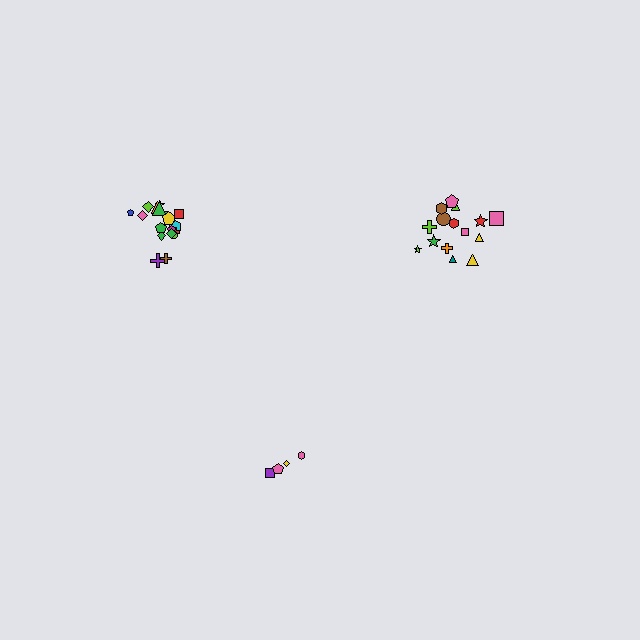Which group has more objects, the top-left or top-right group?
The top-left group.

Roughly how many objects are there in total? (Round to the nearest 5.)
Roughly 35 objects in total.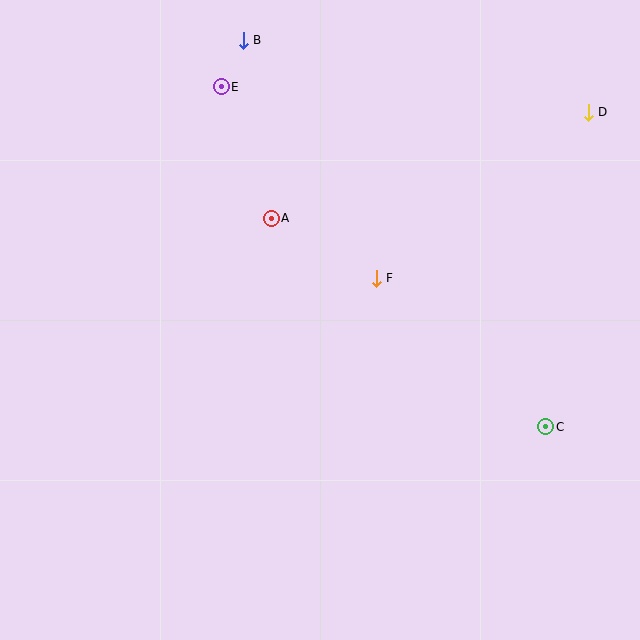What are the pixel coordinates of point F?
Point F is at (376, 278).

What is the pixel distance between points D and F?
The distance between D and F is 269 pixels.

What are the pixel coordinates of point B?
Point B is at (243, 40).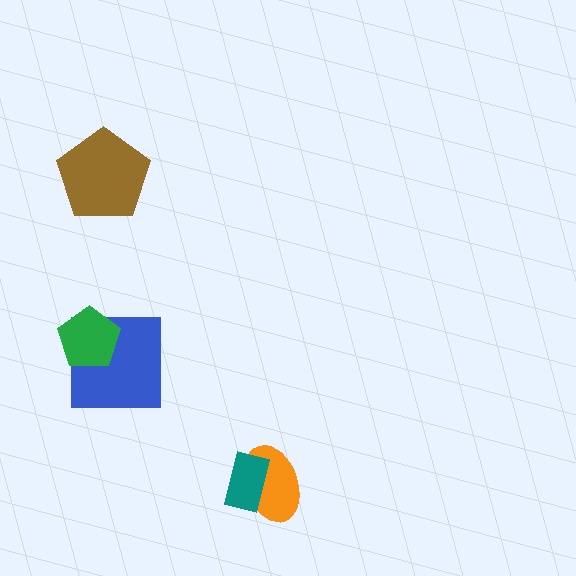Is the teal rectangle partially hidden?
No, no other shape covers it.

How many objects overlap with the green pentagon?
1 object overlaps with the green pentagon.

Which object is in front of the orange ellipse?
The teal rectangle is in front of the orange ellipse.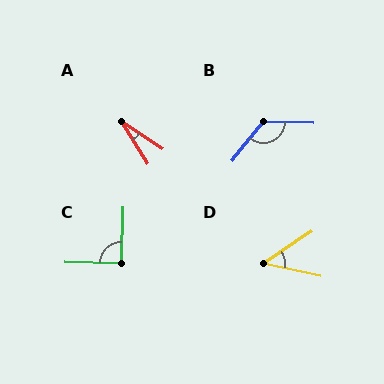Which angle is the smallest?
A, at approximately 25 degrees.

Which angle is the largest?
B, at approximately 127 degrees.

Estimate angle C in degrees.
Approximately 90 degrees.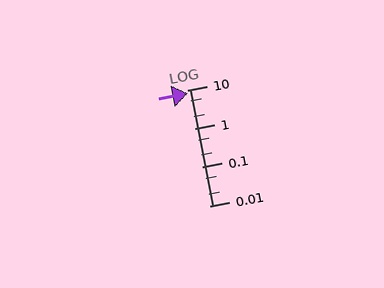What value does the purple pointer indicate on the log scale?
The pointer indicates approximately 8.1.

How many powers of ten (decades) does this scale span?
The scale spans 3 decades, from 0.01 to 10.